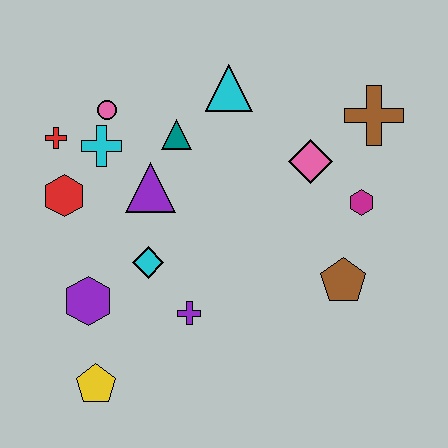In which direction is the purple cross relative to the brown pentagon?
The purple cross is to the left of the brown pentagon.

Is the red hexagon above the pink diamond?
No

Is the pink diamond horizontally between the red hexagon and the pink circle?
No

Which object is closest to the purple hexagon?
The cyan diamond is closest to the purple hexagon.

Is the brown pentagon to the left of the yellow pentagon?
No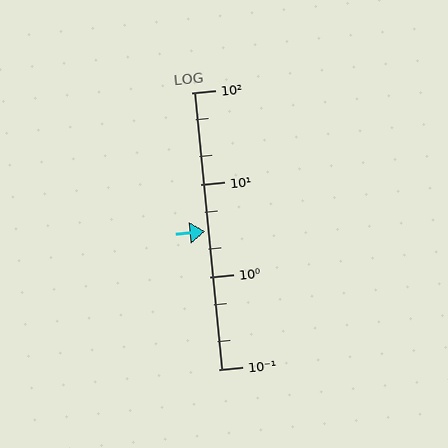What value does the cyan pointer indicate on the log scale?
The pointer indicates approximately 3.1.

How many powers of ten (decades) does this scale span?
The scale spans 3 decades, from 0.1 to 100.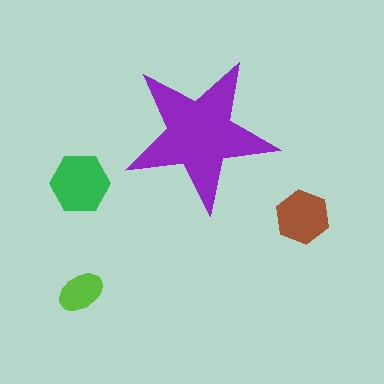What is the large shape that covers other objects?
A purple star.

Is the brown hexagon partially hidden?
No, the brown hexagon is fully visible.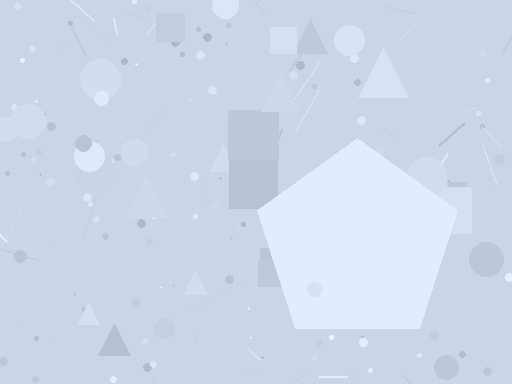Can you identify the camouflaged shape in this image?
The camouflaged shape is a pentagon.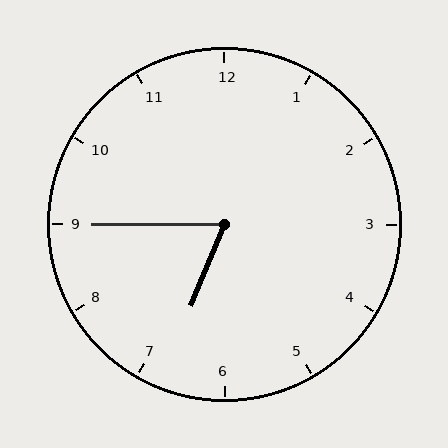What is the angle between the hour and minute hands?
Approximately 68 degrees.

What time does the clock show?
6:45.